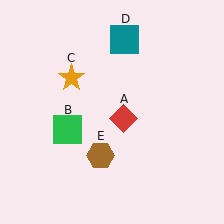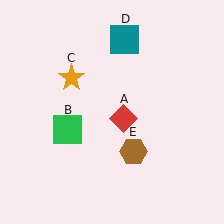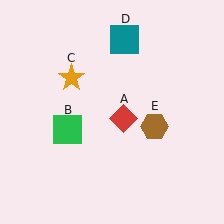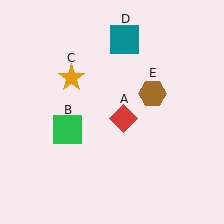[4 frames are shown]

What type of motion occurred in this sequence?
The brown hexagon (object E) rotated counterclockwise around the center of the scene.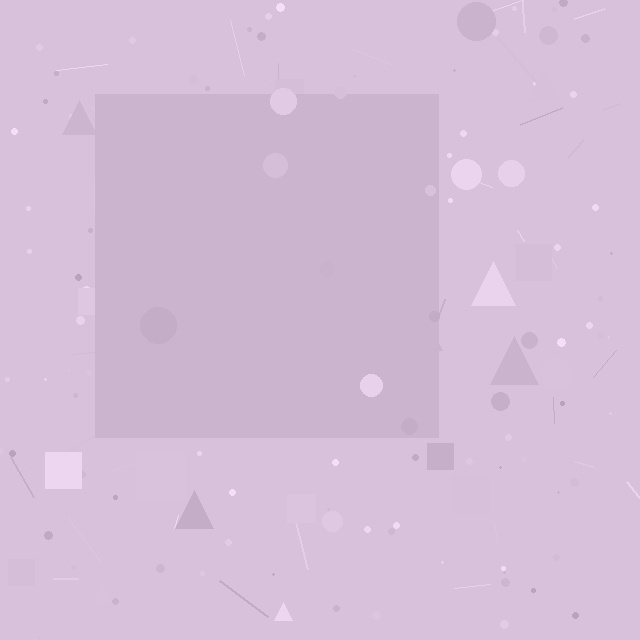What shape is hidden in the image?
A square is hidden in the image.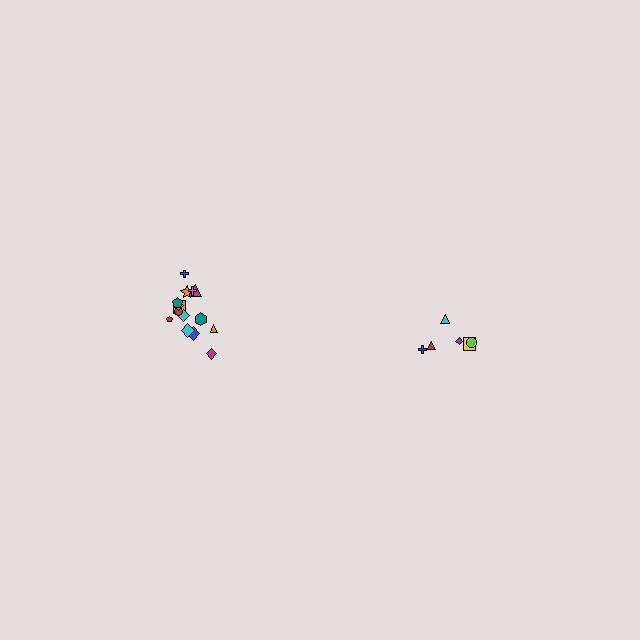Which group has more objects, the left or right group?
The left group.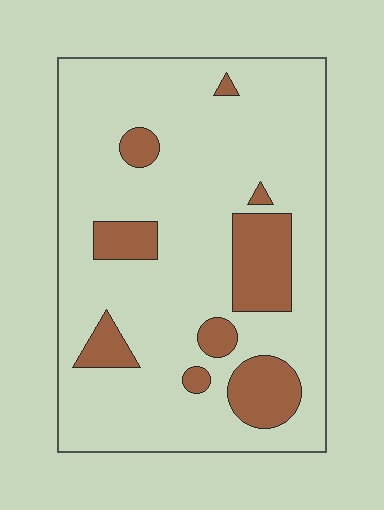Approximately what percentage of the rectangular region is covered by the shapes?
Approximately 20%.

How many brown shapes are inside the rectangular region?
9.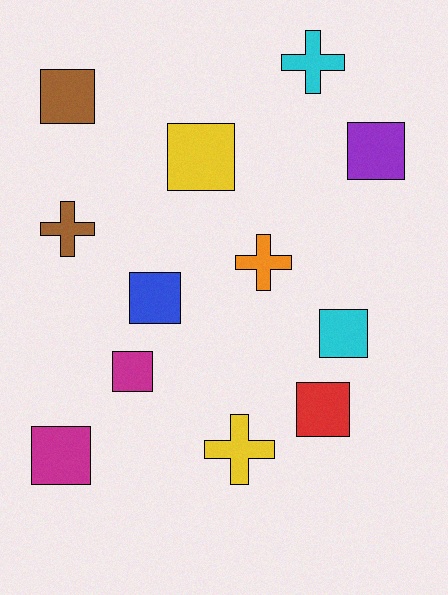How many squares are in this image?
There are 8 squares.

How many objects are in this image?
There are 12 objects.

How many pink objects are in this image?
There are no pink objects.